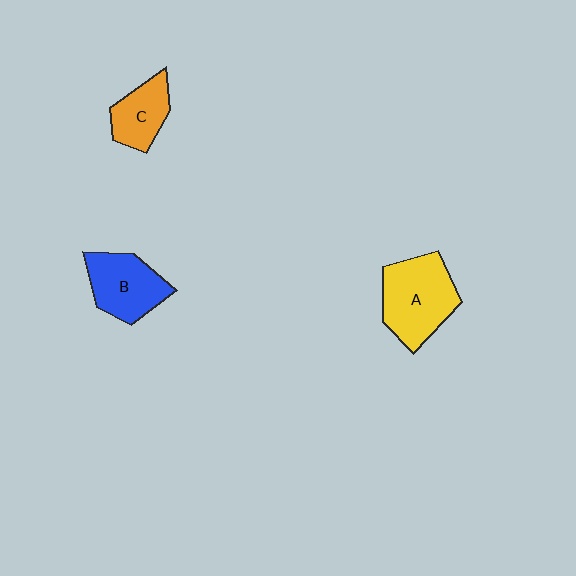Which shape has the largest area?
Shape A (yellow).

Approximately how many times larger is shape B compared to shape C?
Approximately 1.4 times.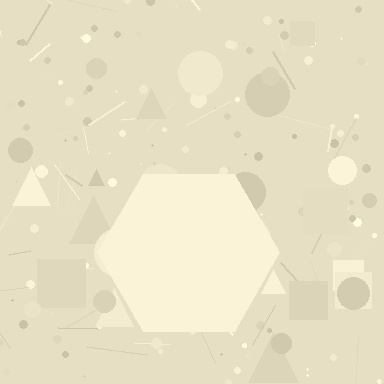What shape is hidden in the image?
A hexagon is hidden in the image.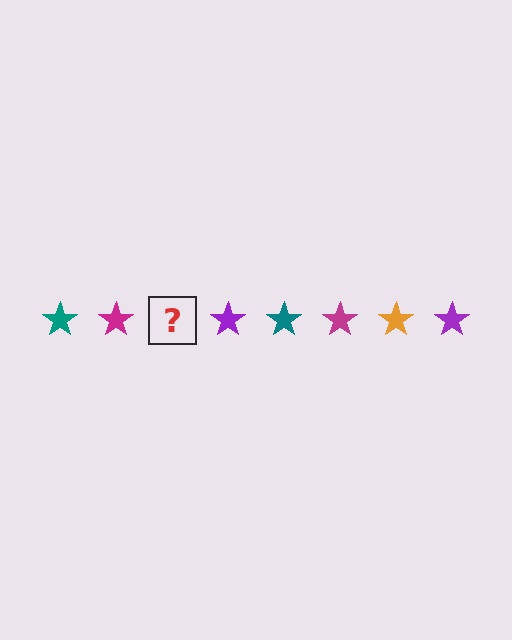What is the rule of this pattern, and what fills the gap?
The rule is that the pattern cycles through teal, magenta, orange, purple stars. The gap should be filled with an orange star.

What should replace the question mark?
The question mark should be replaced with an orange star.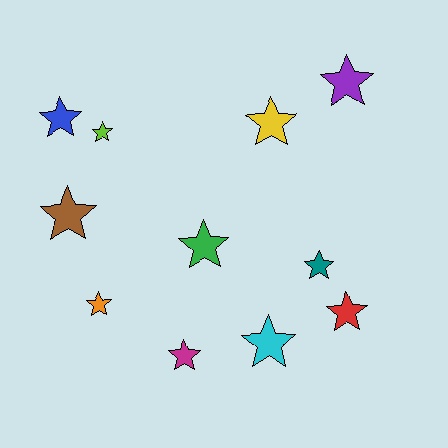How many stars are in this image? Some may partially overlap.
There are 11 stars.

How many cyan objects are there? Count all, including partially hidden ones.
There is 1 cyan object.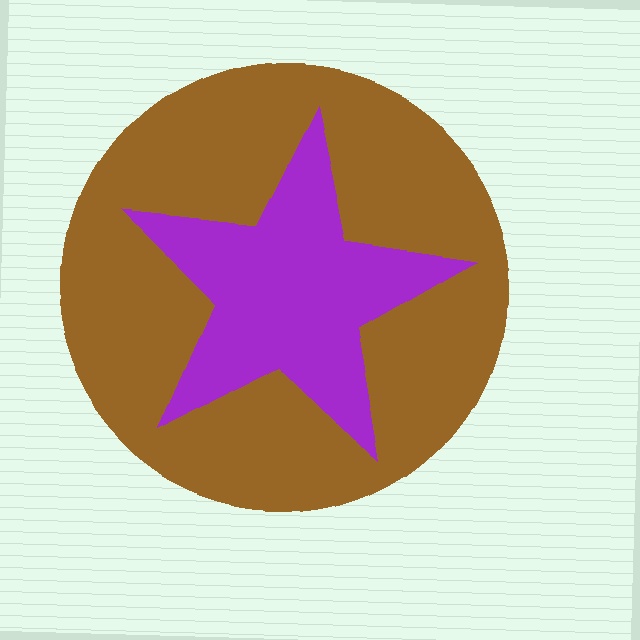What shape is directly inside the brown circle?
The purple star.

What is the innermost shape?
The purple star.